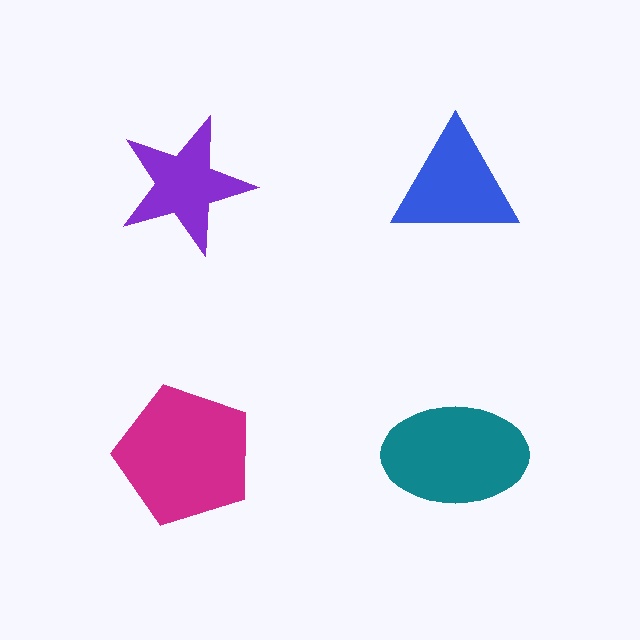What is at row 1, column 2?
A blue triangle.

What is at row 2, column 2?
A teal ellipse.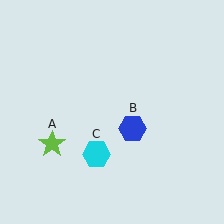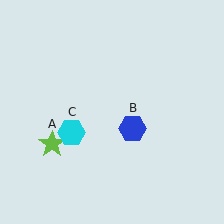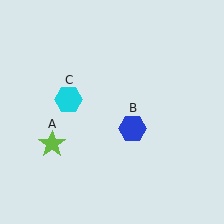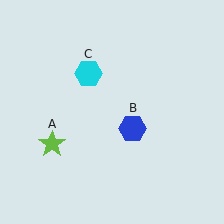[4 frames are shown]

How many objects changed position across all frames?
1 object changed position: cyan hexagon (object C).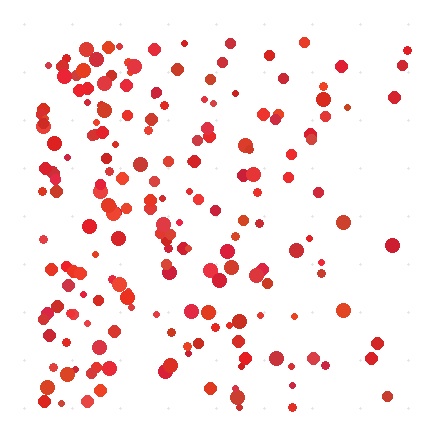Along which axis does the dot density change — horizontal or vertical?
Horizontal.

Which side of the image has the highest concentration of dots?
The left.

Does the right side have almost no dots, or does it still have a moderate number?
Still a moderate number, just noticeably fewer than the left.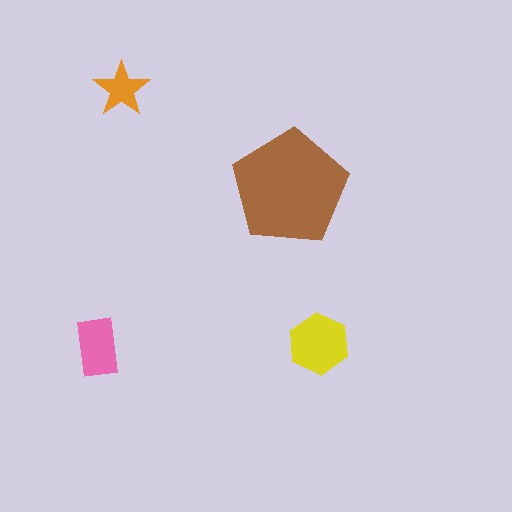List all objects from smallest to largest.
The orange star, the pink rectangle, the yellow hexagon, the brown pentagon.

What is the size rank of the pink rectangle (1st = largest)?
3rd.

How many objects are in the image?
There are 4 objects in the image.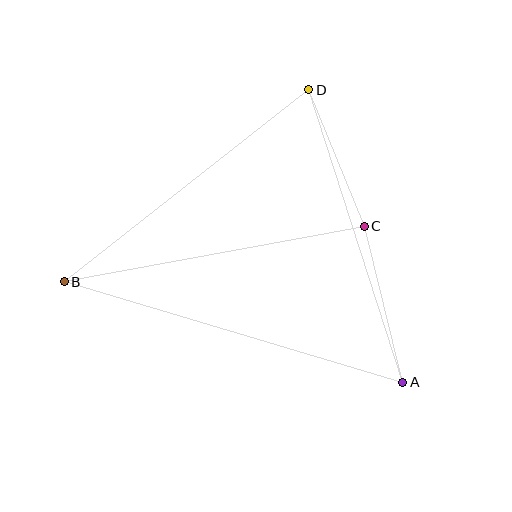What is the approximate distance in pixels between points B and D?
The distance between B and D is approximately 311 pixels.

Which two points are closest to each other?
Points C and D are closest to each other.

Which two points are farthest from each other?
Points A and B are farthest from each other.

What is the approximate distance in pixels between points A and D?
The distance between A and D is approximately 307 pixels.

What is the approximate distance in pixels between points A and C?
The distance between A and C is approximately 161 pixels.